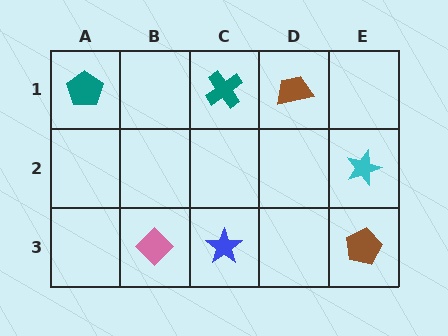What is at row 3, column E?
A brown pentagon.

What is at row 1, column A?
A teal pentagon.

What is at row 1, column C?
A teal cross.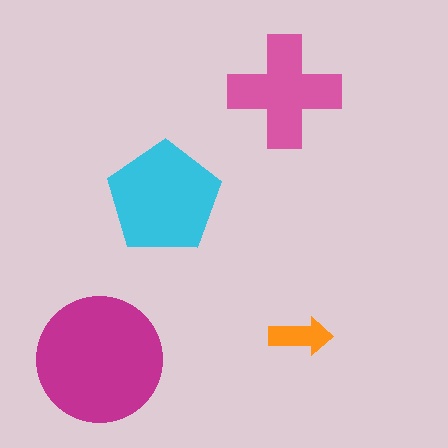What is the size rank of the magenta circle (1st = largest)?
1st.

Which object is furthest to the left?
The magenta circle is leftmost.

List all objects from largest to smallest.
The magenta circle, the cyan pentagon, the pink cross, the orange arrow.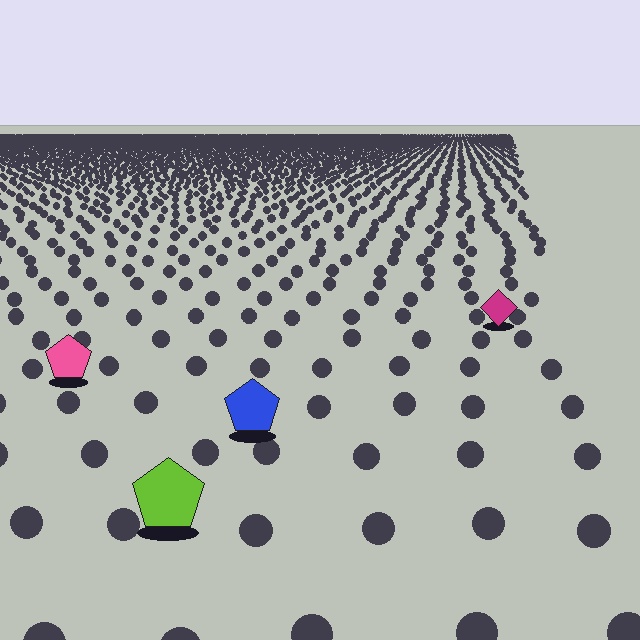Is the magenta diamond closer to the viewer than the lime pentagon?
No. The lime pentagon is closer — you can tell from the texture gradient: the ground texture is coarser near it.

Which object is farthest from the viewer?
The magenta diamond is farthest from the viewer. It appears smaller and the ground texture around it is denser.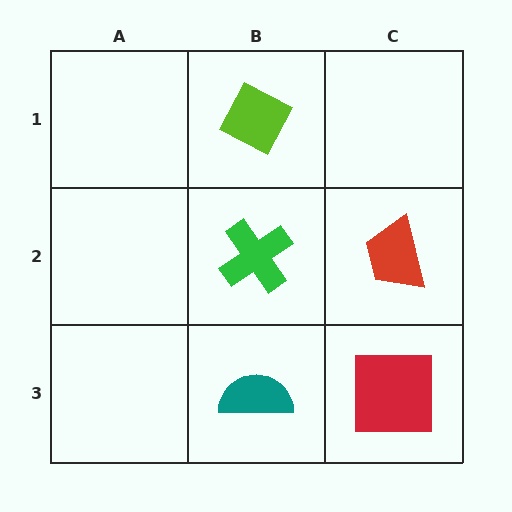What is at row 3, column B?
A teal semicircle.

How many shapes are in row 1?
1 shape.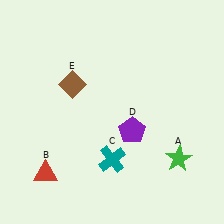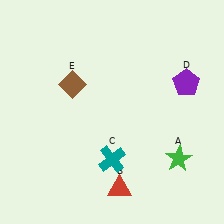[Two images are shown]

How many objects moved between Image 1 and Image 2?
2 objects moved between the two images.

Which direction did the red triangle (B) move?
The red triangle (B) moved right.